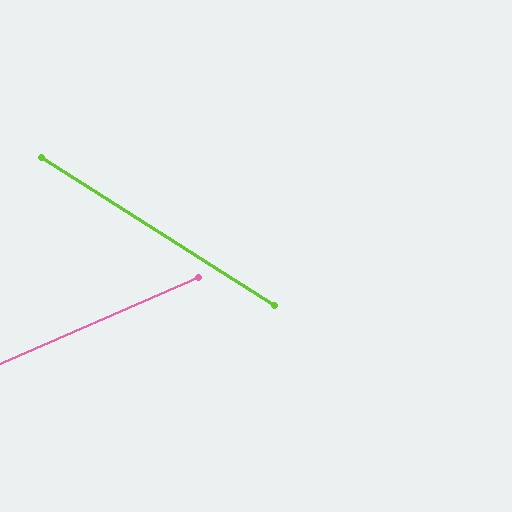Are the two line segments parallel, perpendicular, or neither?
Neither parallel nor perpendicular — they differ by about 56°.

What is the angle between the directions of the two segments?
Approximately 56 degrees.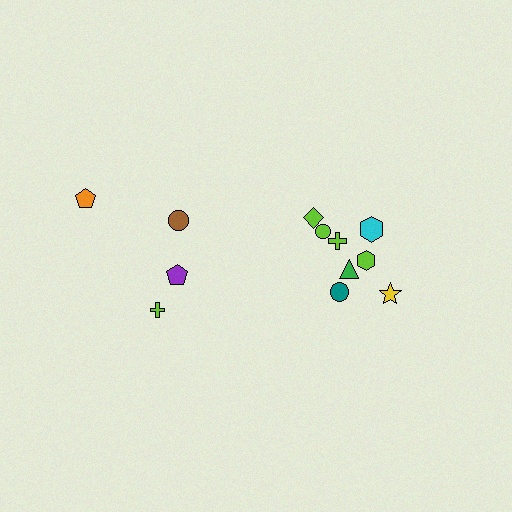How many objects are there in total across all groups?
There are 12 objects.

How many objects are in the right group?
There are 8 objects.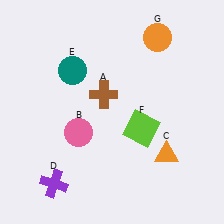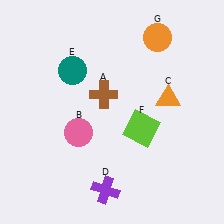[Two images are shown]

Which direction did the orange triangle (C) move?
The orange triangle (C) moved up.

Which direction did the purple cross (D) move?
The purple cross (D) moved right.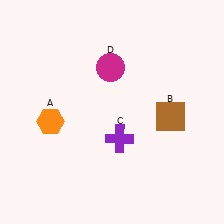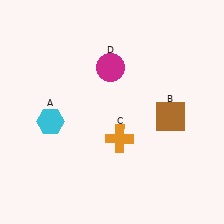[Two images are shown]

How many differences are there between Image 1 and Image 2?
There are 2 differences between the two images.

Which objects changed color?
A changed from orange to cyan. C changed from purple to orange.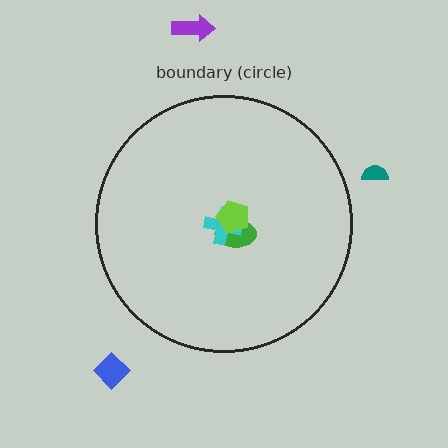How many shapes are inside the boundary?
3 inside, 3 outside.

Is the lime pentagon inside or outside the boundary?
Inside.